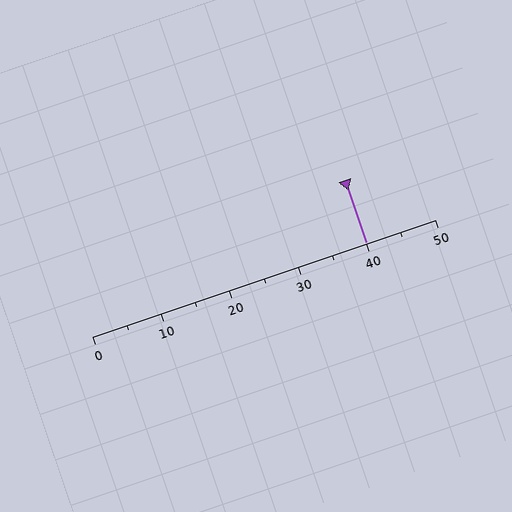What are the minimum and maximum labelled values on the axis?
The axis runs from 0 to 50.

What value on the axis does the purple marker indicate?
The marker indicates approximately 40.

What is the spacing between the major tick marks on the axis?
The major ticks are spaced 10 apart.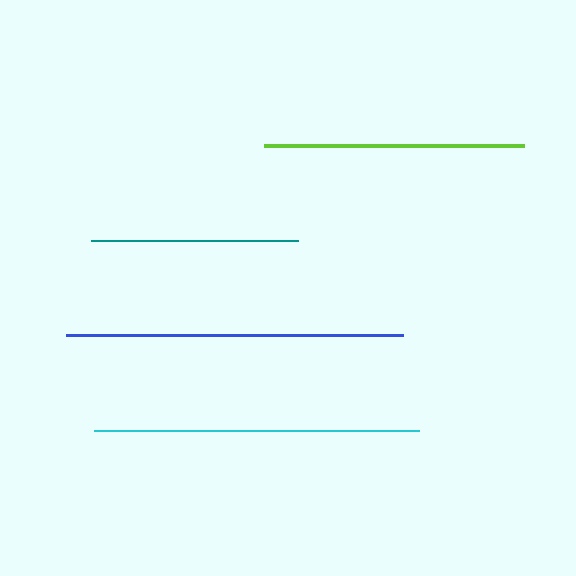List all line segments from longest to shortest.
From longest to shortest: blue, cyan, lime, teal.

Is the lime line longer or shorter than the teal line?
The lime line is longer than the teal line.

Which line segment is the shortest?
The teal line is the shortest at approximately 207 pixels.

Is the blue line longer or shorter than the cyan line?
The blue line is longer than the cyan line.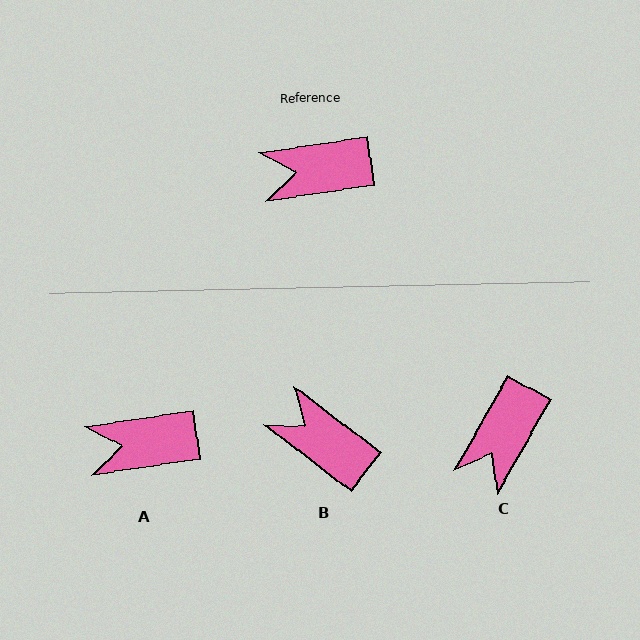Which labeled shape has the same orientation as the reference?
A.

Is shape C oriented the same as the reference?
No, it is off by about 52 degrees.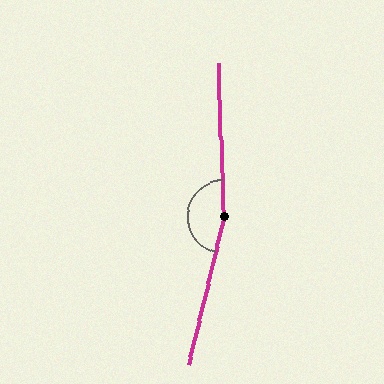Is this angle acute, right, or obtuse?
It is obtuse.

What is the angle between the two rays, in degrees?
Approximately 164 degrees.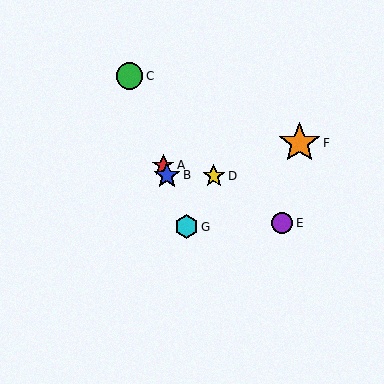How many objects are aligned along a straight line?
4 objects (A, B, C, G) are aligned along a straight line.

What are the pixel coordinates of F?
Object F is at (300, 143).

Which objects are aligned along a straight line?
Objects A, B, C, G are aligned along a straight line.